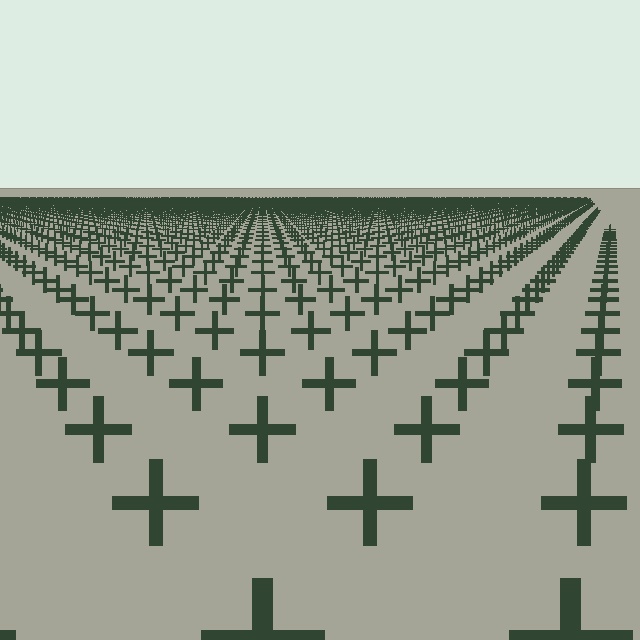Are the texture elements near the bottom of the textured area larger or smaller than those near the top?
Larger. Near the bottom, elements are closer to the viewer and appear at a bigger on-screen size.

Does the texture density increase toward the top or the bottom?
Density increases toward the top.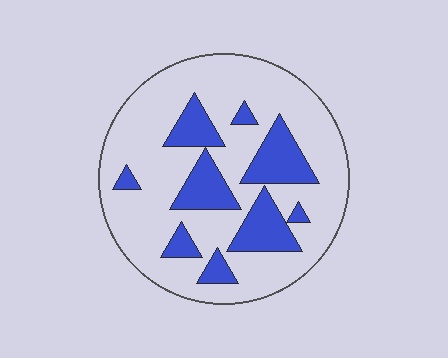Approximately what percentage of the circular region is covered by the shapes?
Approximately 25%.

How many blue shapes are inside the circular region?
9.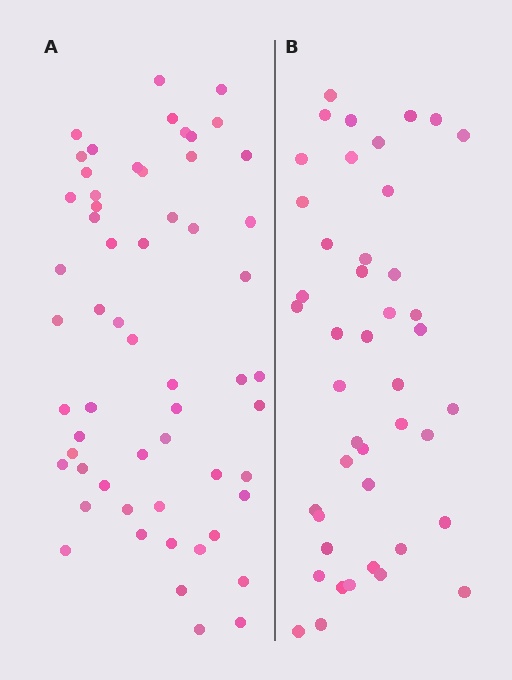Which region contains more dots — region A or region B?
Region A (the left region) has more dots.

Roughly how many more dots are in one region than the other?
Region A has approximately 15 more dots than region B.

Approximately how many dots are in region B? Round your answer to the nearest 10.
About 40 dots. (The exact count is 44, which rounds to 40.)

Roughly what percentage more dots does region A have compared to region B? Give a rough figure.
About 30% more.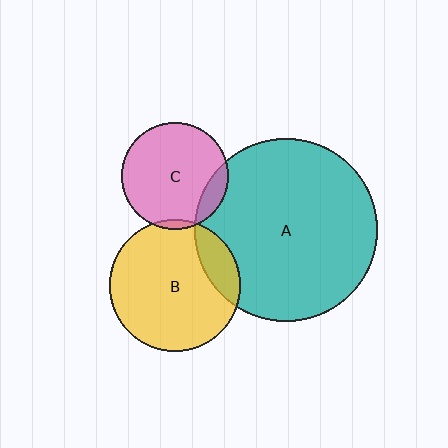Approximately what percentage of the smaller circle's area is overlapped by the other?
Approximately 15%.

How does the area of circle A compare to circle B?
Approximately 1.9 times.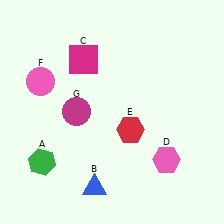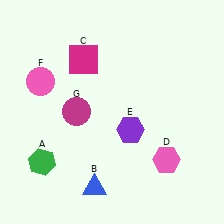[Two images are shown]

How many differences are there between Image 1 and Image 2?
There is 1 difference between the two images.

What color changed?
The hexagon (E) changed from red in Image 1 to purple in Image 2.